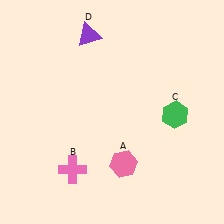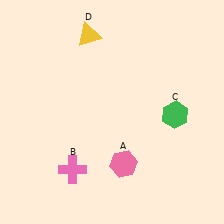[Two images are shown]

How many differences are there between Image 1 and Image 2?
There is 1 difference between the two images.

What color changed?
The triangle (D) changed from purple in Image 1 to yellow in Image 2.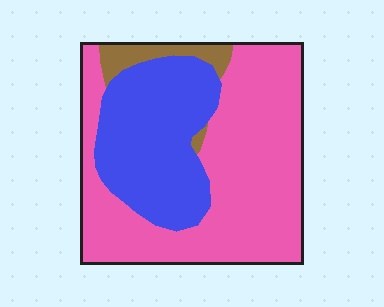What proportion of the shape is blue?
Blue takes up about one third (1/3) of the shape.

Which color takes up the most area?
Pink, at roughly 60%.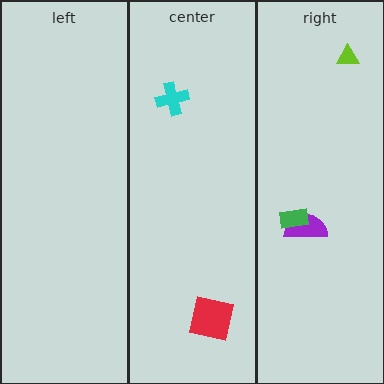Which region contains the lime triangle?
The right region.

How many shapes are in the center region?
2.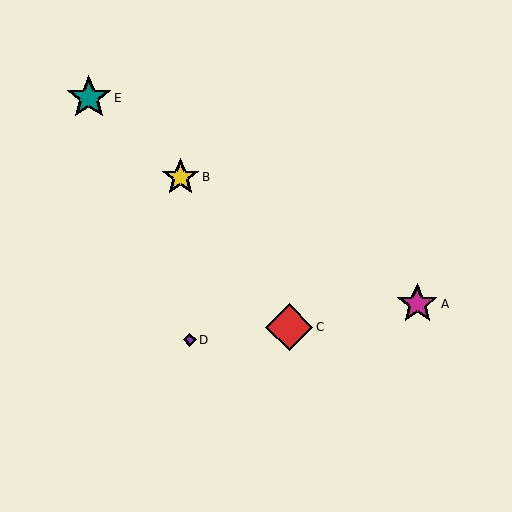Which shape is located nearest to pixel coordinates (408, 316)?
The magenta star (labeled A) at (417, 304) is nearest to that location.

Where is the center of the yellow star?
The center of the yellow star is at (181, 177).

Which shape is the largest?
The red diamond (labeled C) is the largest.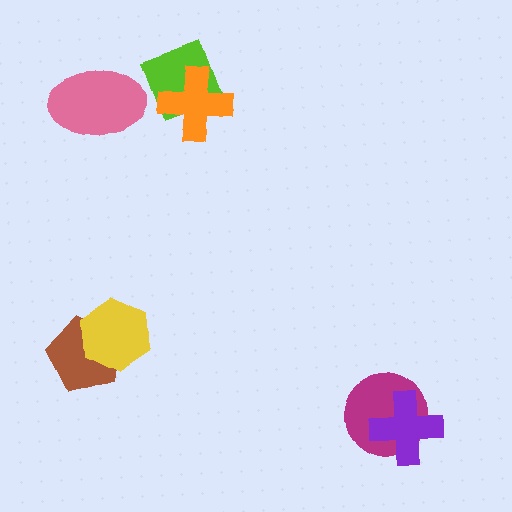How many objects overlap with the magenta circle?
1 object overlaps with the magenta circle.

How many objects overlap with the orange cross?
1 object overlaps with the orange cross.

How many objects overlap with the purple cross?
1 object overlaps with the purple cross.